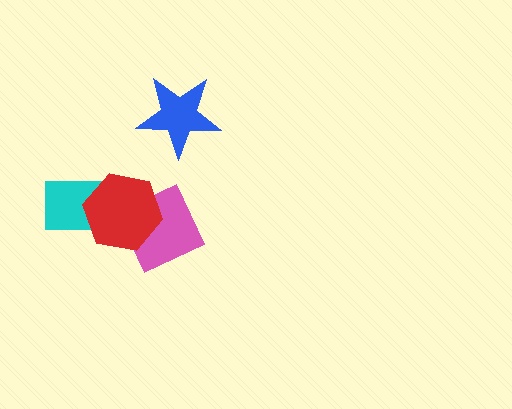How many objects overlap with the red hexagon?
2 objects overlap with the red hexagon.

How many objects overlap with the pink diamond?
2 objects overlap with the pink diamond.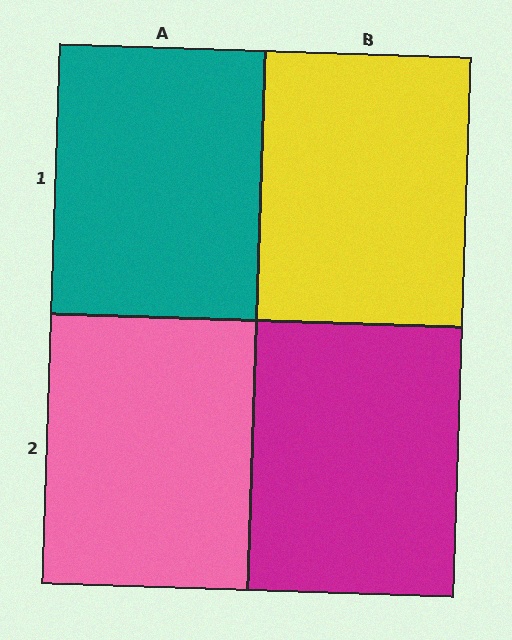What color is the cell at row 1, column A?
Teal.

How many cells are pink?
1 cell is pink.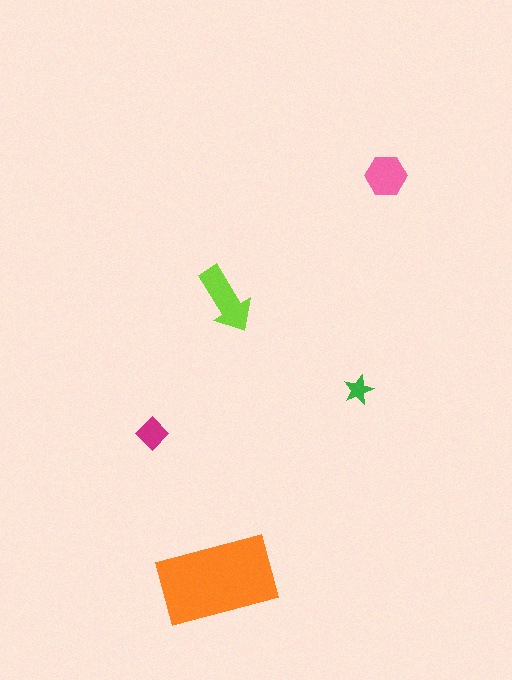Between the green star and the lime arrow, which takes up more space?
The lime arrow.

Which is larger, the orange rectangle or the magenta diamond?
The orange rectangle.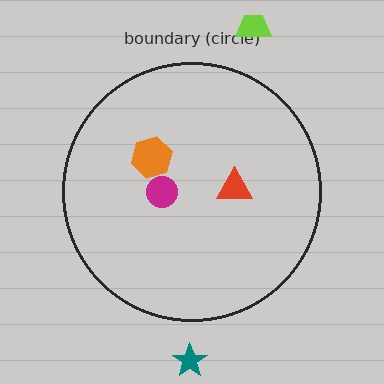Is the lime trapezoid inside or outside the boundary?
Outside.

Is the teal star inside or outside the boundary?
Outside.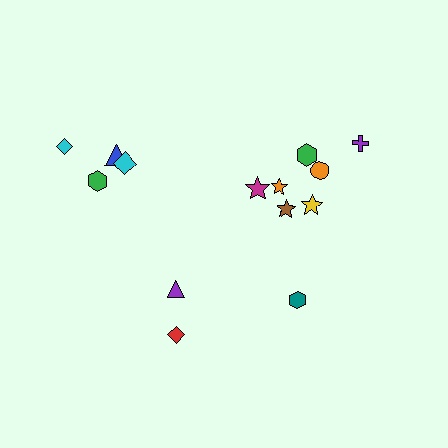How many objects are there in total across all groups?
There are 14 objects.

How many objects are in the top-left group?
There are 4 objects.